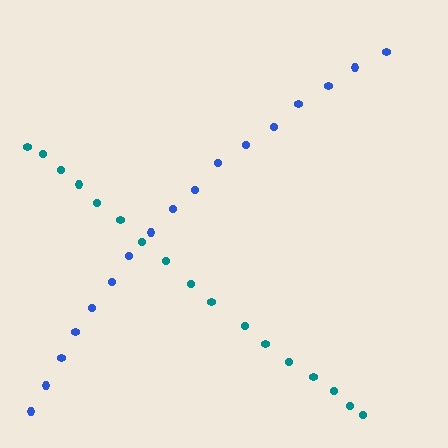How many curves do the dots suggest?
There are 2 distinct paths.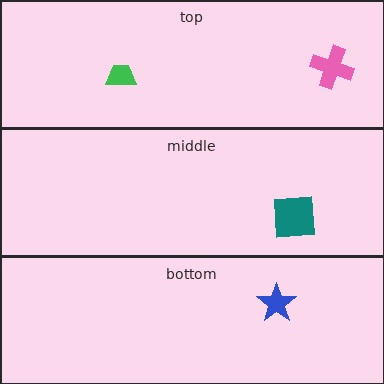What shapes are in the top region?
The pink cross, the green trapezoid.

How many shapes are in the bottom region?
1.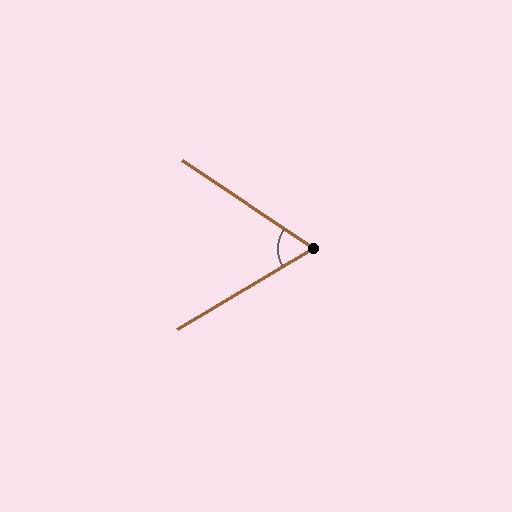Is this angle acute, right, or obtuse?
It is acute.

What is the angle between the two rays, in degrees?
Approximately 65 degrees.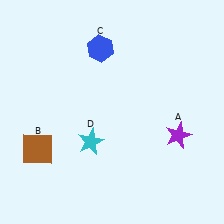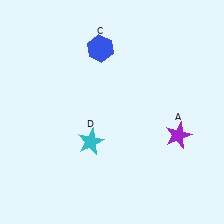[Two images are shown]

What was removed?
The brown square (B) was removed in Image 2.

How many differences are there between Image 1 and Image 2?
There is 1 difference between the two images.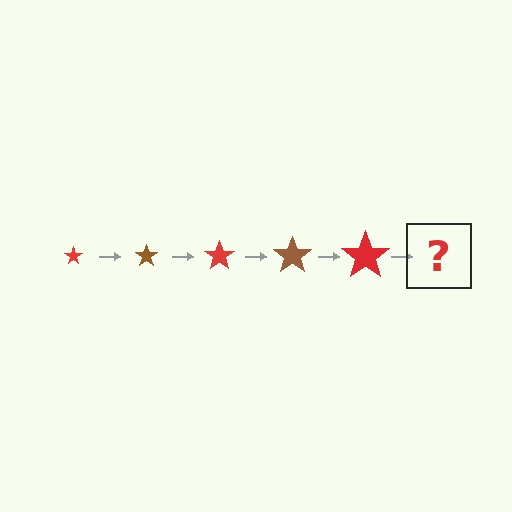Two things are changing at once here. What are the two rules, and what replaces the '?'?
The two rules are that the star grows larger each step and the color cycles through red and brown. The '?' should be a brown star, larger than the previous one.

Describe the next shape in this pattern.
It should be a brown star, larger than the previous one.